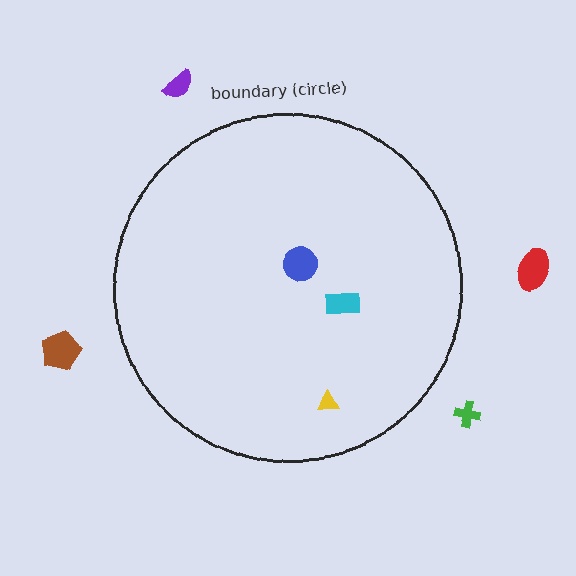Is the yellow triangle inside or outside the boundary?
Inside.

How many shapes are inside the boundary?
3 inside, 4 outside.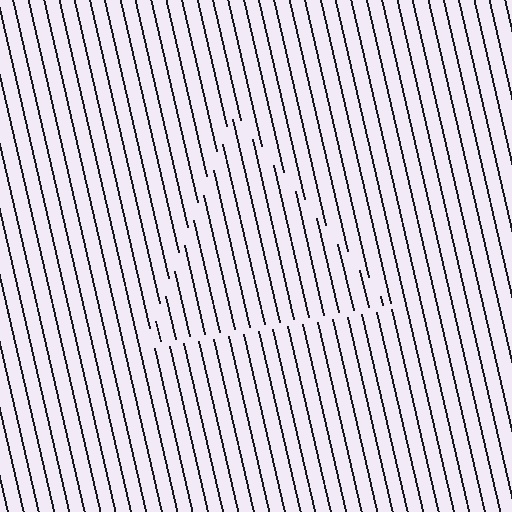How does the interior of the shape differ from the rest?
The interior of the shape contains the same grating, shifted by half a period — the contour is defined by the phase discontinuity where line-ends from the inner and outer gratings abut.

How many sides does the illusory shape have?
3 sides — the line-ends trace a triangle.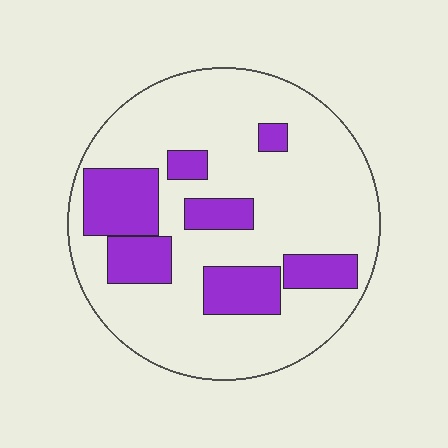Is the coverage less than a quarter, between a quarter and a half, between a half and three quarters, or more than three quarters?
Less than a quarter.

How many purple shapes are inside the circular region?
7.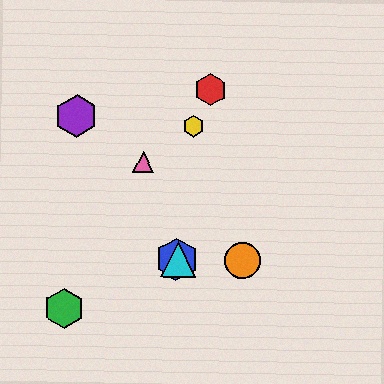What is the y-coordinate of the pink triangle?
The pink triangle is at y≈162.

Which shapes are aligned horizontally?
The blue hexagon, the orange circle, the cyan triangle are aligned horizontally.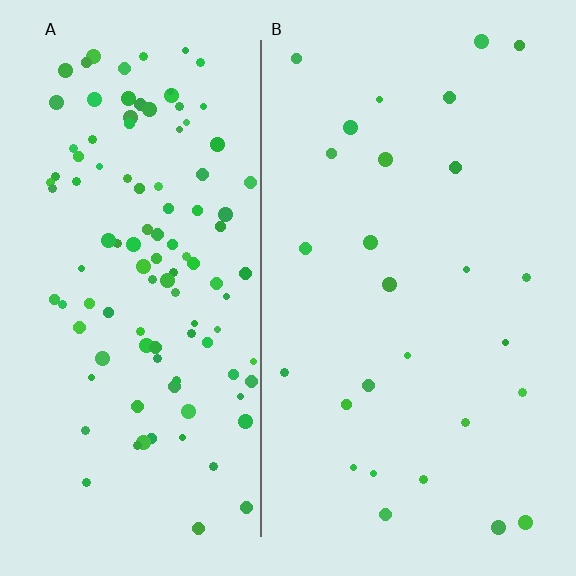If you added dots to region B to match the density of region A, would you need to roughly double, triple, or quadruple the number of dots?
Approximately quadruple.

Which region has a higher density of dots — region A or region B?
A (the left).